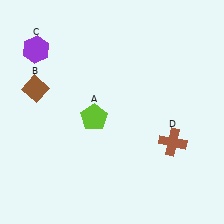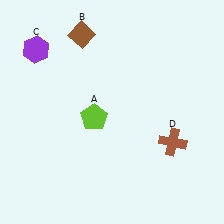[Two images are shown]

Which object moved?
The brown diamond (B) moved up.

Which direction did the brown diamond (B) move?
The brown diamond (B) moved up.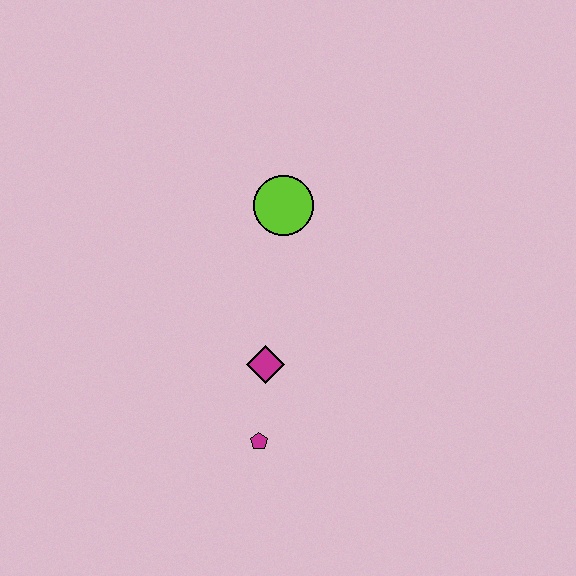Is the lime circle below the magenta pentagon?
No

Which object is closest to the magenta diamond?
The magenta pentagon is closest to the magenta diamond.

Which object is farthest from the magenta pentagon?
The lime circle is farthest from the magenta pentagon.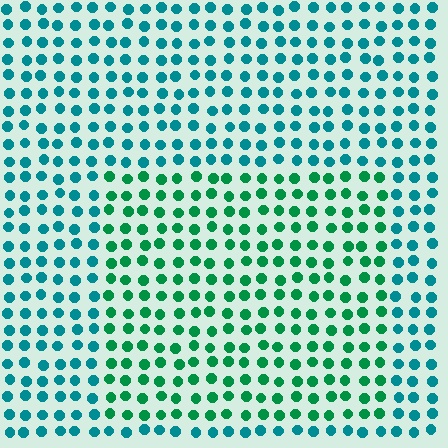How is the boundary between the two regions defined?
The boundary is defined purely by a slight shift in hue (about 35 degrees). Spacing, size, and orientation are identical on both sides.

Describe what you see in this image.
The image is filled with small teal elements in a uniform arrangement. A rectangle-shaped region is visible where the elements are tinted to a slightly different hue, forming a subtle color boundary.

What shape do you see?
I see a rectangle.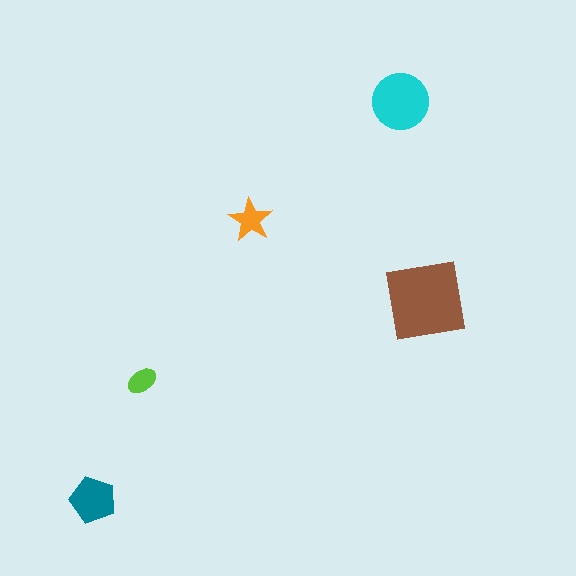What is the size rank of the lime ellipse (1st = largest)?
5th.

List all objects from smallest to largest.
The lime ellipse, the orange star, the teal pentagon, the cyan circle, the brown square.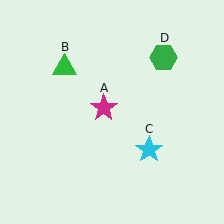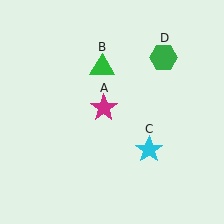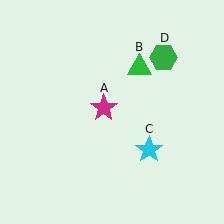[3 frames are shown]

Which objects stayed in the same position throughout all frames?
Magenta star (object A) and cyan star (object C) and green hexagon (object D) remained stationary.